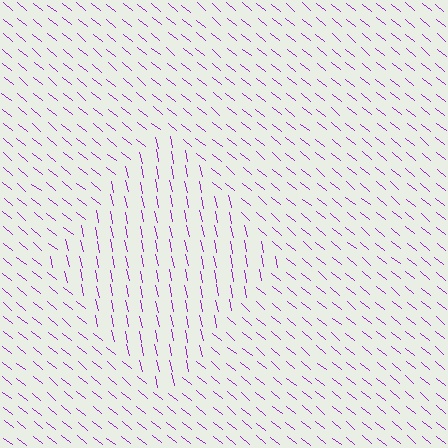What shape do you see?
I see a diamond.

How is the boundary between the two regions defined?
The boundary is defined purely by a change in line orientation (approximately 38 degrees difference). All lines are the same color and thickness.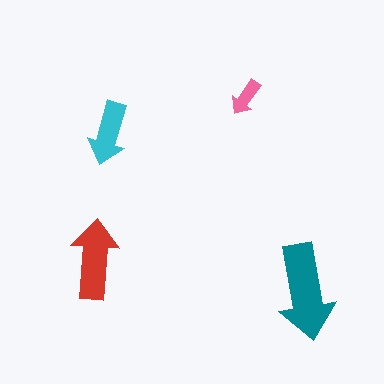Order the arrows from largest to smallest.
the teal one, the red one, the cyan one, the pink one.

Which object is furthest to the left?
The red arrow is leftmost.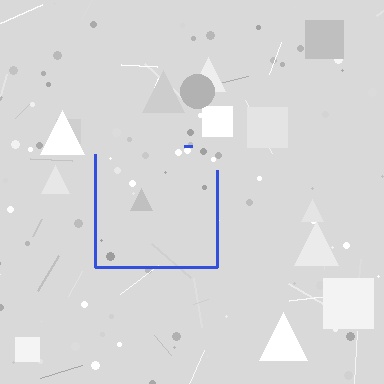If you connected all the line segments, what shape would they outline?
They would outline a square.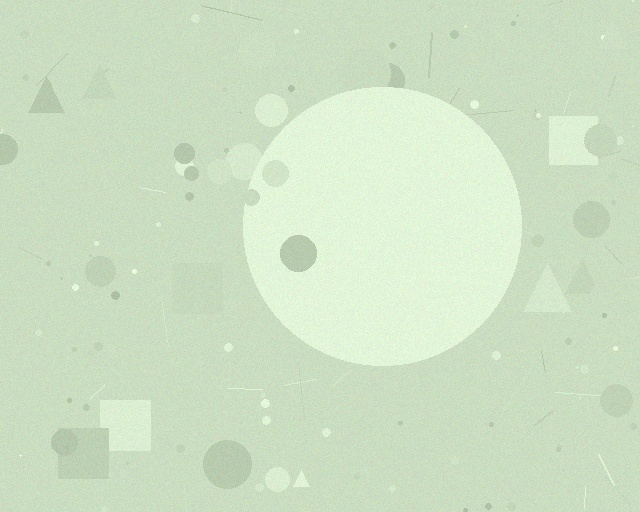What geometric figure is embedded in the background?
A circle is embedded in the background.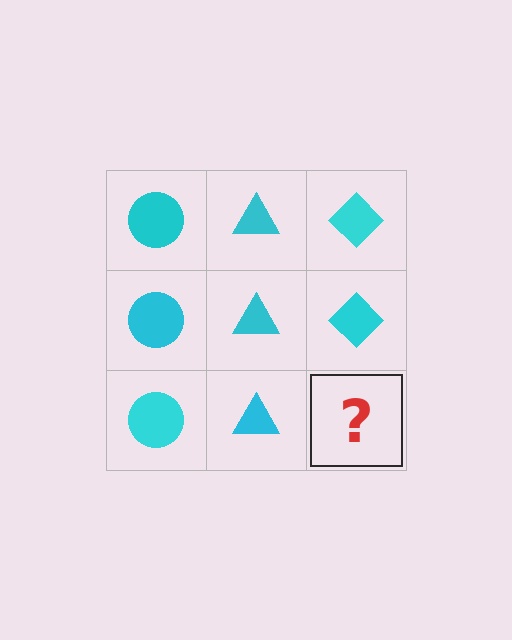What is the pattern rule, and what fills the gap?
The rule is that each column has a consistent shape. The gap should be filled with a cyan diamond.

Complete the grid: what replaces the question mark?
The question mark should be replaced with a cyan diamond.